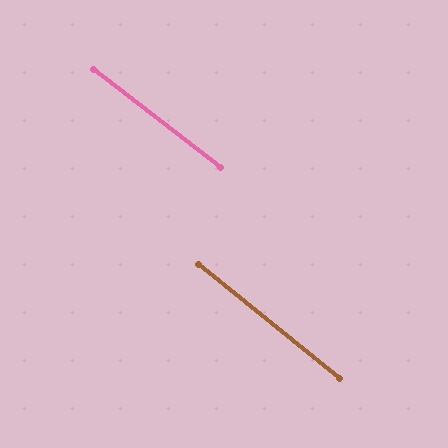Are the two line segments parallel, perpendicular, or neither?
Parallel — their directions differ by only 1.3°.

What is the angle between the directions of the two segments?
Approximately 1 degree.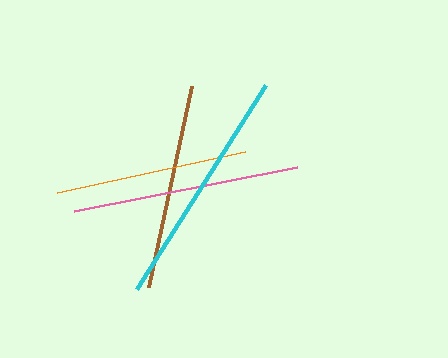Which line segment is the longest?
The cyan line is the longest at approximately 240 pixels.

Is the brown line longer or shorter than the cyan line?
The cyan line is longer than the brown line.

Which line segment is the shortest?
The orange line is the shortest at approximately 193 pixels.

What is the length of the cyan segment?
The cyan segment is approximately 240 pixels long.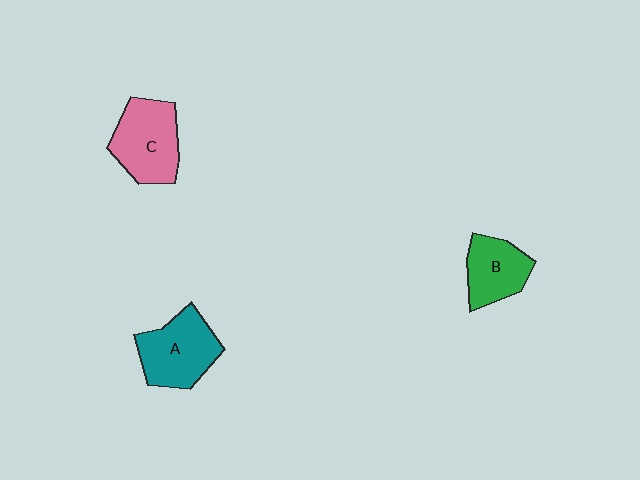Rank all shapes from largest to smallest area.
From largest to smallest: C (pink), A (teal), B (green).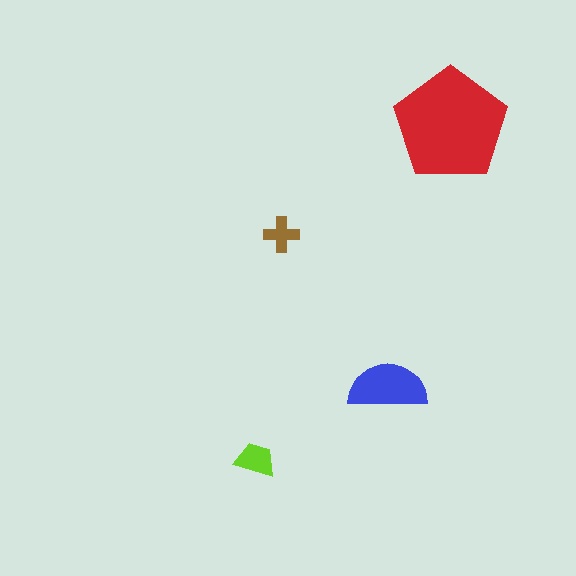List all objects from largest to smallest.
The red pentagon, the blue semicircle, the lime trapezoid, the brown cross.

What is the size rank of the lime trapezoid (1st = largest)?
3rd.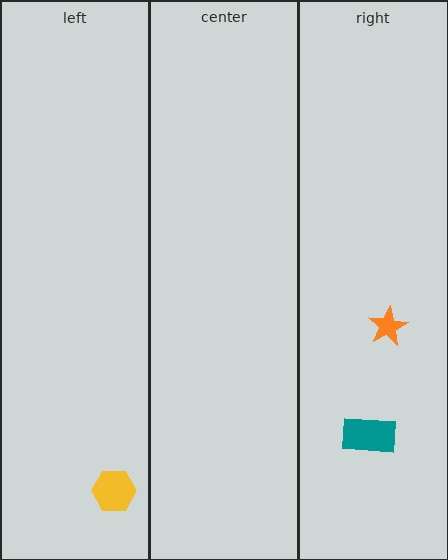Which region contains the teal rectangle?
The right region.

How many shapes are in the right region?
2.